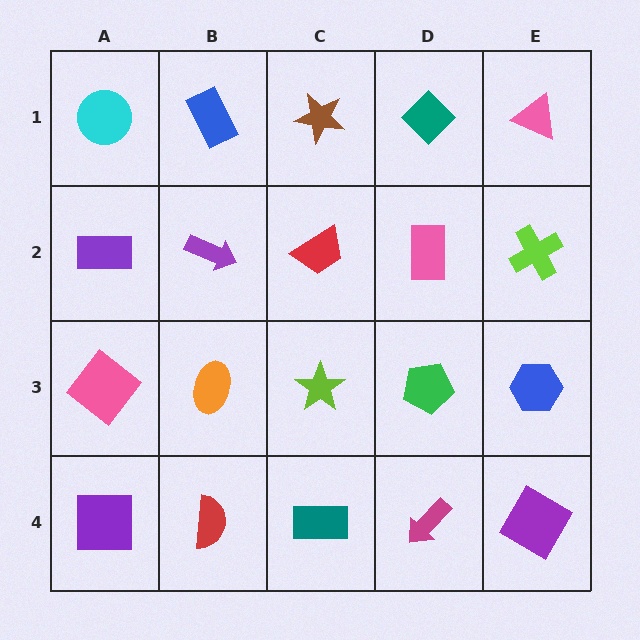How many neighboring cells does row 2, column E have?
3.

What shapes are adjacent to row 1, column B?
A purple arrow (row 2, column B), a cyan circle (row 1, column A), a brown star (row 1, column C).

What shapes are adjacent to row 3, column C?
A red trapezoid (row 2, column C), a teal rectangle (row 4, column C), an orange ellipse (row 3, column B), a green pentagon (row 3, column D).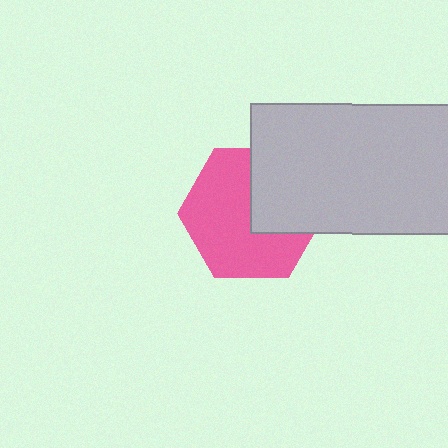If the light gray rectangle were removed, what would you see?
You would see the complete pink hexagon.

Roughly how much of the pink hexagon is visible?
About half of it is visible (roughly 64%).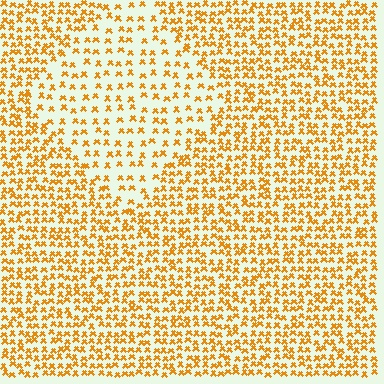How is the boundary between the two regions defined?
The boundary is defined by a change in element density (approximately 2.0x ratio). All elements are the same color, size, and shape.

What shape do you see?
I see a diamond.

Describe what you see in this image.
The image contains small orange elements arranged at two different densities. A diamond-shaped region is visible where the elements are less densely packed than the surrounding area.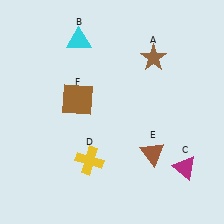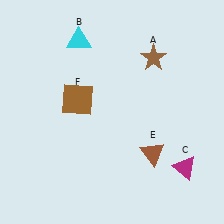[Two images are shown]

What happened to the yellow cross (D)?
The yellow cross (D) was removed in Image 2. It was in the bottom-left area of Image 1.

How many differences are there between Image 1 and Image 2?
There is 1 difference between the two images.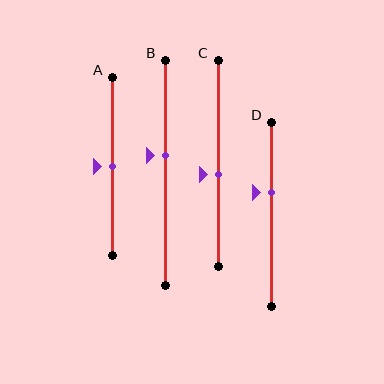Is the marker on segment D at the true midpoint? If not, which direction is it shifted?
No, the marker on segment D is shifted upward by about 12% of the segment length.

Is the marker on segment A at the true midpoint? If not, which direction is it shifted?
Yes, the marker on segment A is at the true midpoint.